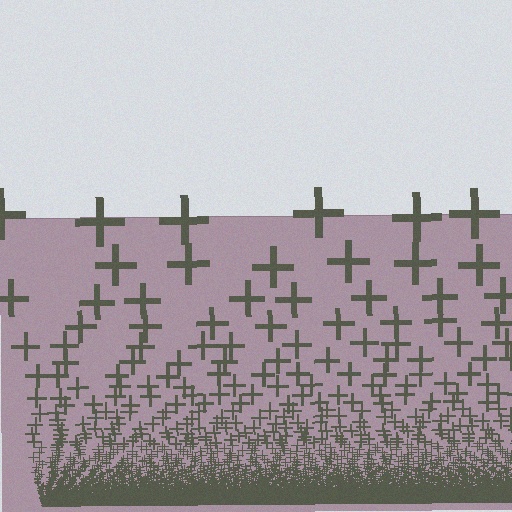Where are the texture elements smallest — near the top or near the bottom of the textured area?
Near the bottom.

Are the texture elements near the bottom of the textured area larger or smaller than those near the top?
Smaller. The gradient is inverted — elements near the bottom are smaller and denser.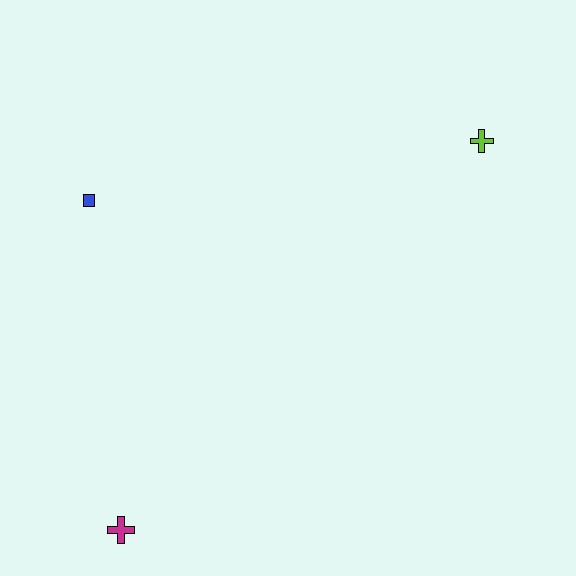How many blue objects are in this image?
There is 1 blue object.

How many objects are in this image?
There are 3 objects.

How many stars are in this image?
There are no stars.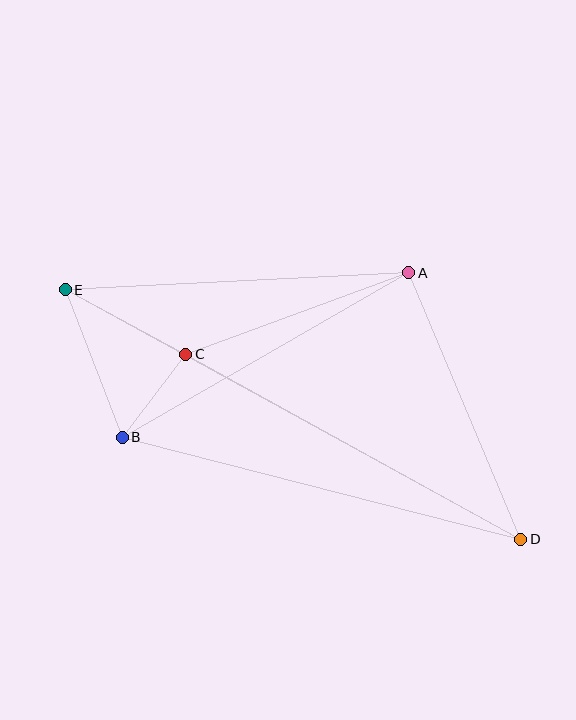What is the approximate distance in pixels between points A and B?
The distance between A and B is approximately 331 pixels.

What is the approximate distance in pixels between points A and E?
The distance between A and E is approximately 344 pixels.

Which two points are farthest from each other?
Points D and E are farthest from each other.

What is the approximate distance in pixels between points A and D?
The distance between A and D is approximately 289 pixels.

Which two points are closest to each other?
Points B and C are closest to each other.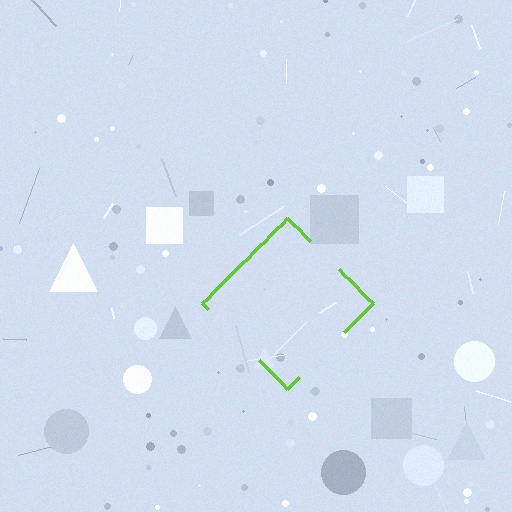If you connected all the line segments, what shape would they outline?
They would outline a diamond.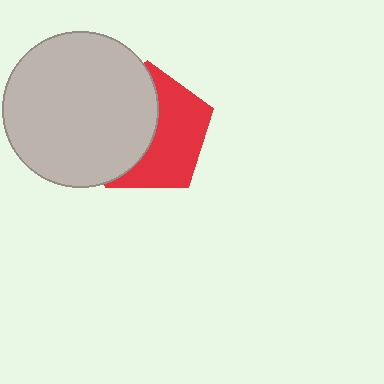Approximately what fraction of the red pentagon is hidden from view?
Roughly 50% of the red pentagon is hidden behind the light gray circle.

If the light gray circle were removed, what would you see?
You would see the complete red pentagon.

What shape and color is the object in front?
The object in front is a light gray circle.